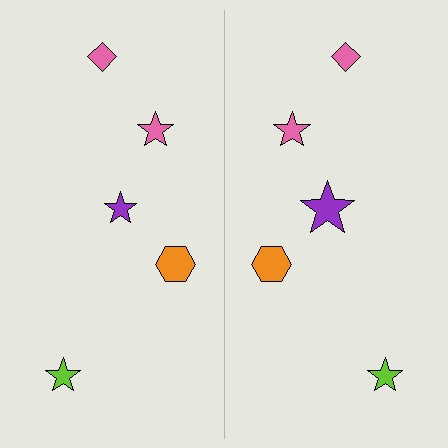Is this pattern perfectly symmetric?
No, the pattern is not perfectly symmetric. The purple star on the right side has a different size than its mirror counterpart.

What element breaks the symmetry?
The purple star on the right side has a different size than its mirror counterpart.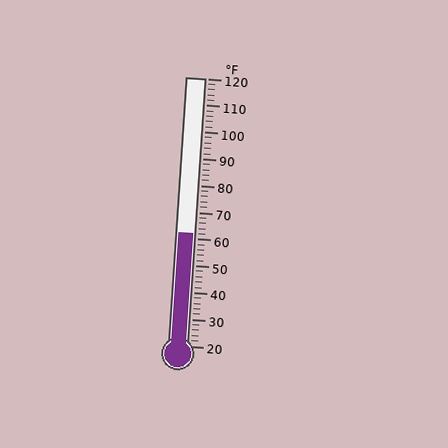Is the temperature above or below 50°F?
The temperature is above 50°F.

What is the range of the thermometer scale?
The thermometer scale ranges from 20°F to 120°F.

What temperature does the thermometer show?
The thermometer shows approximately 62°F.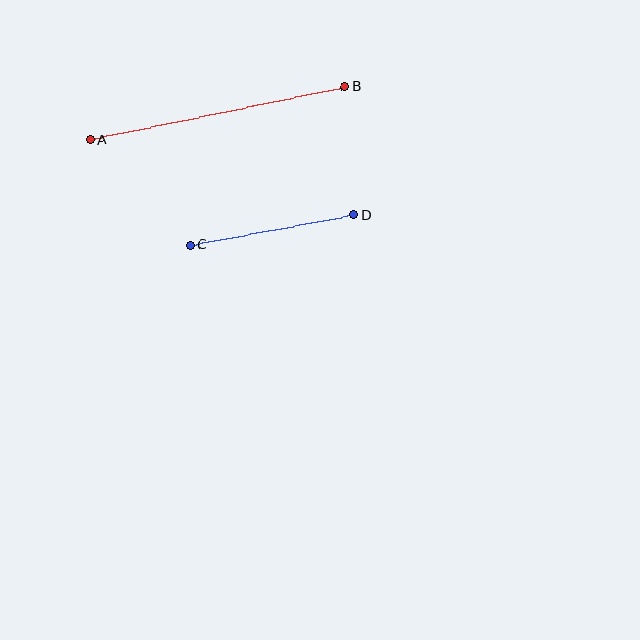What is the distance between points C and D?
The distance is approximately 165 pixels.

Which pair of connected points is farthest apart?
Points A and B are farthest apart.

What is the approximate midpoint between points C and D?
The midpoint is at approximately (272, 230) pixels.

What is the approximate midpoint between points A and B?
The midpoint is at approximately (218, 113) pixels.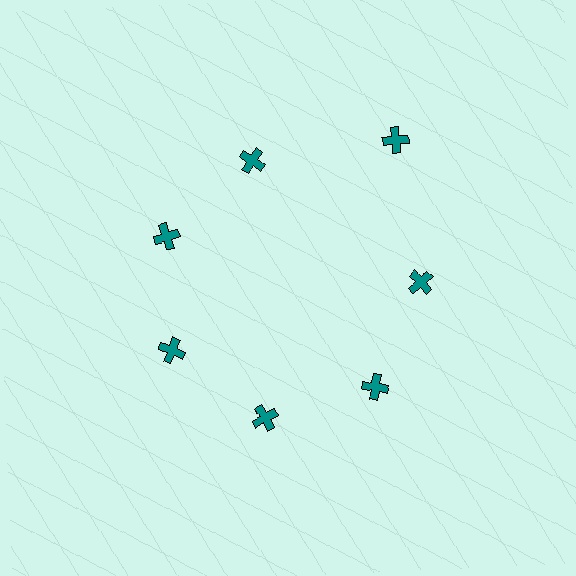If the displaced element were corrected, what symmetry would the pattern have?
It would have 7-fold rotational symmetry — the pattern would map onto itself every 51 degrees.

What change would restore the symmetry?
The symmetry would be restored by moving it inward, back onto the ring so that all 7 crosses sit at equal angles and equal distance from the center.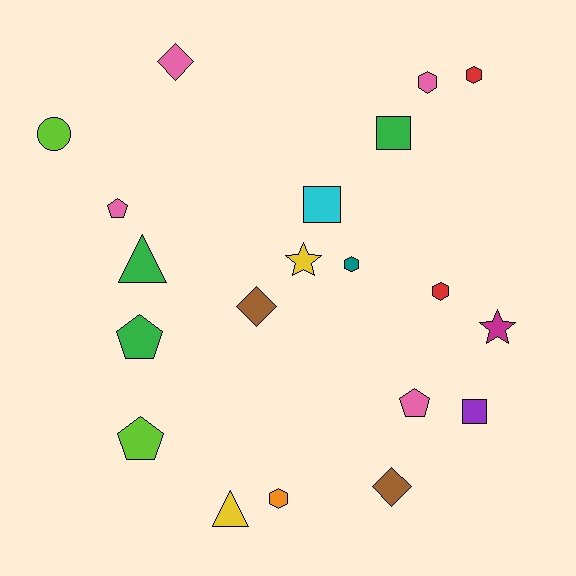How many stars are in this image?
There are 2 stars.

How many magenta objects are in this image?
There is 1 magenta object.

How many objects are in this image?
There are 20 objects.